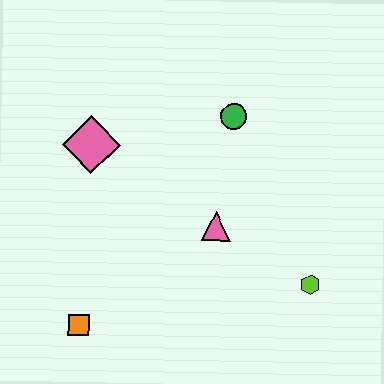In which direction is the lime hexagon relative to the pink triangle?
The lime hexagon is to the right of the pink triangle.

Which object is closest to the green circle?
The pink triangle is closest to the green circle.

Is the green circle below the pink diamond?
No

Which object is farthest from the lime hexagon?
The pink diamond is farthest from the lime hexagon.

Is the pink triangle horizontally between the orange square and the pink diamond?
No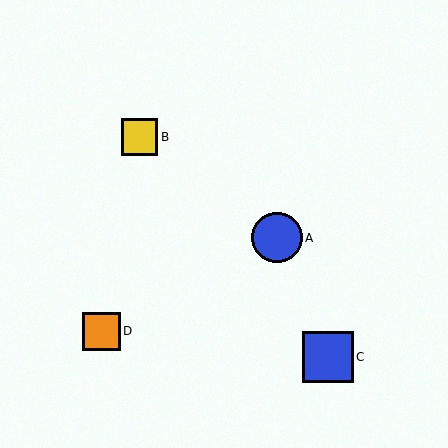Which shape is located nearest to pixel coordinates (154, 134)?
The yellow square (labeled B) at (139, 137) is nearest to that location.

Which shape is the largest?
The blue square (labeled C) is the largest.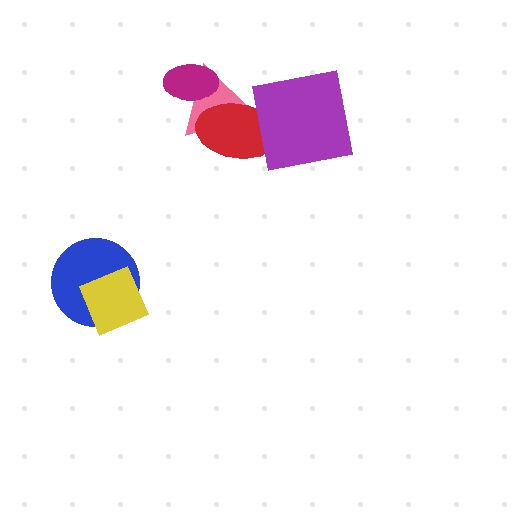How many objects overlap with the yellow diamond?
1 object overlaps with the yellow diamond.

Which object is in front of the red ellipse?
The purple square is in front of the red ellipse.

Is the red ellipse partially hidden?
Yes, it is partially covered by another shape.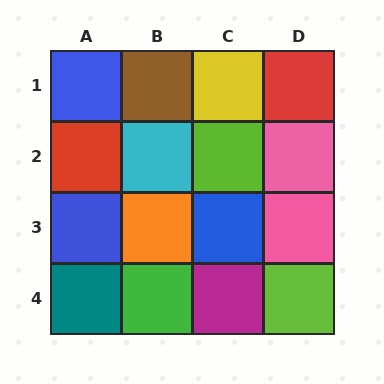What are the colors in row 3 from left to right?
Blue, orange, blue, pink.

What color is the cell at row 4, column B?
Green.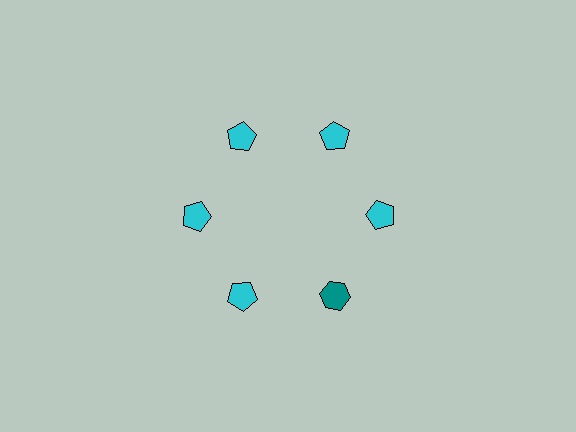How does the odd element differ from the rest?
It differs in both color (teal instead of cyan) and shape (hexagon instead of pentagon).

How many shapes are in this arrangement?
There are 6 shapes arranged in a ring pattern.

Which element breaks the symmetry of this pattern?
The teal hexagon at roughly the 5 o'clock position breaks the symmetry. All other shapes are cyan pentagons.